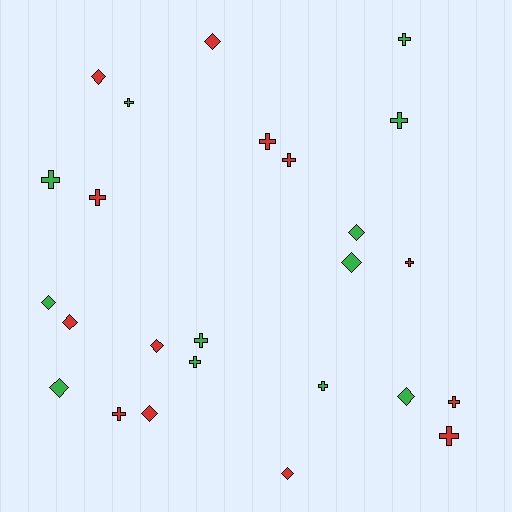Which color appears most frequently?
Red, with 13 objects.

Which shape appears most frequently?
Cross, with 14 objects.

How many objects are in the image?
There are 25 objects.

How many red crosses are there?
There are 7 red crosses.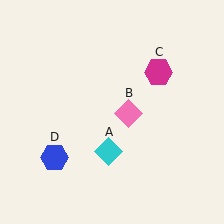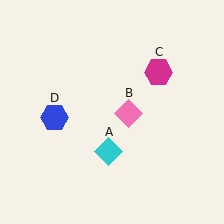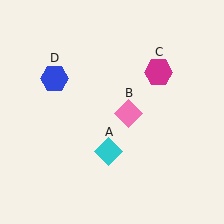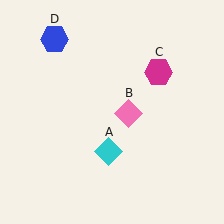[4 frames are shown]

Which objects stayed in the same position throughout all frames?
Cyan diamond (object A) and pink diamond (object B) and magenta hexagon (object C) remained stationary.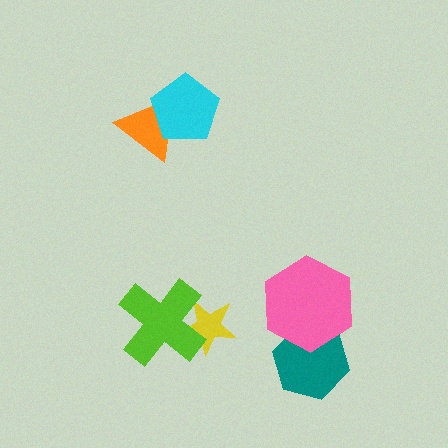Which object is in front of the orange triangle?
The cyan pentagon is in front of the orange triangle.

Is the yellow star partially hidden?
Yes, it is partially covered by another shape.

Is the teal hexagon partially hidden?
Yes, it is partially covered by another shape.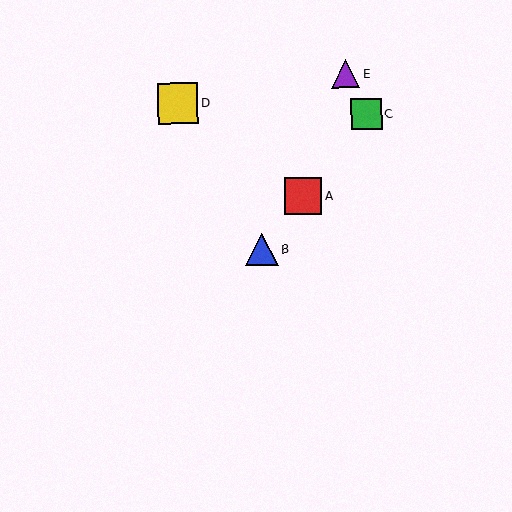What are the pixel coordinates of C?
Object C is at (366, 114).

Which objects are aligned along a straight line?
Objects A, B, C are aligned along a straight line.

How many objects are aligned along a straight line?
3 objects (A, B, C) are aligned along a straight line.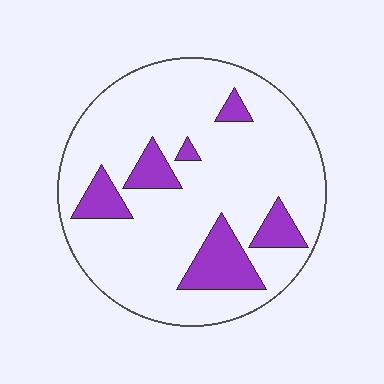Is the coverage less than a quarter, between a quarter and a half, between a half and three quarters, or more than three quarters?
Less than a quarter.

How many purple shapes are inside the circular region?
6.